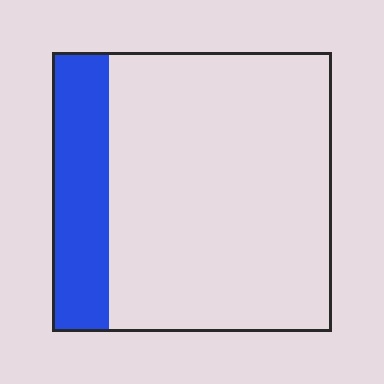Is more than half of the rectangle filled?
No.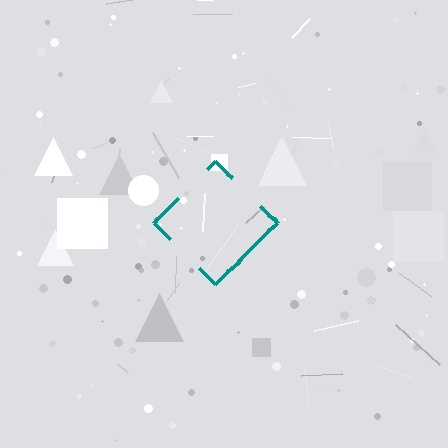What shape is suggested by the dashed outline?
The dashed outline suggests a diamond.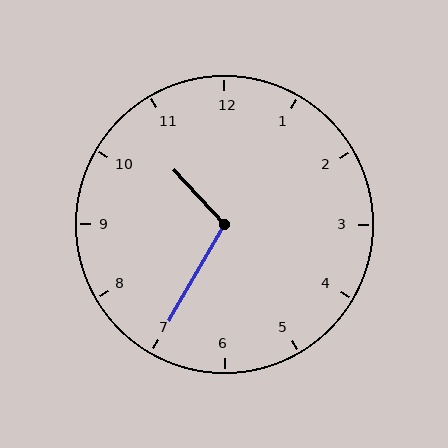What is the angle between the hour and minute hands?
Approximately 108 degrees.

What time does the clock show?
10:35.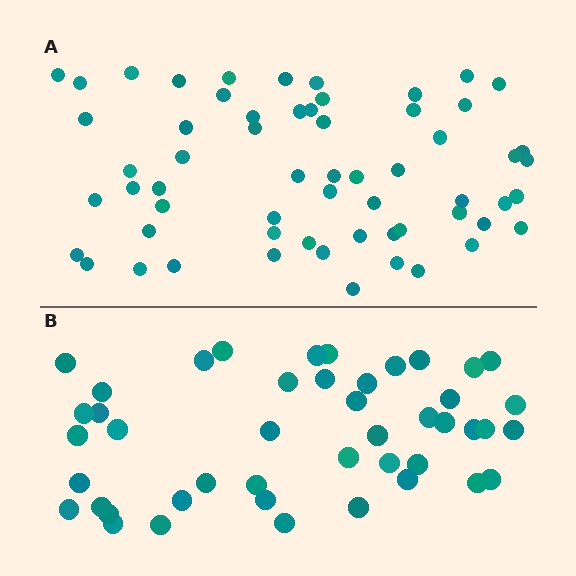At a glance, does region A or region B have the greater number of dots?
Region A (the top region) has more dots.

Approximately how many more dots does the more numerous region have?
Region A has approximately 15 more dots than region B.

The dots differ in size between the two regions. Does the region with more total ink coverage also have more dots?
No. Region B has more total ink coverage because its dots are larger, but region A actually contains more individual dots. Total area can be misleading — the number of items is what matters here.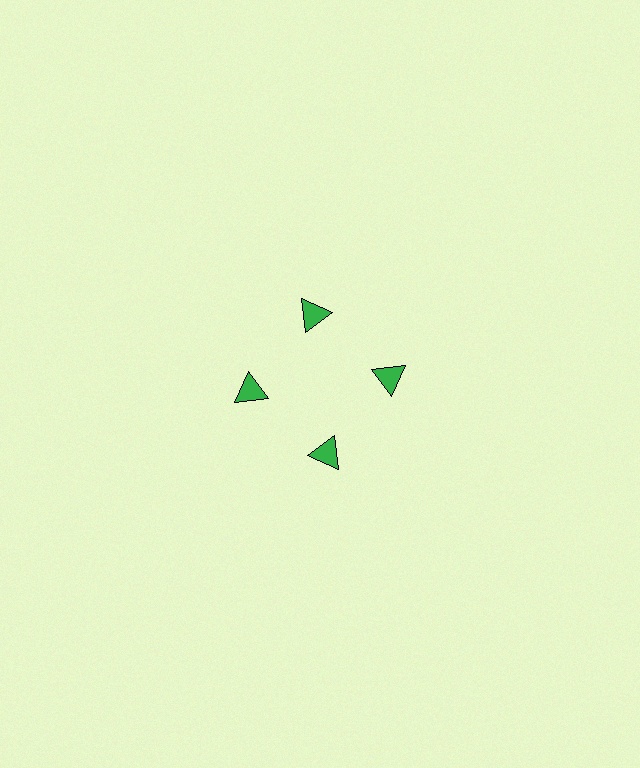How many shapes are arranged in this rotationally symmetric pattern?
There are 4 shapes, arranged in 4 groups of 1.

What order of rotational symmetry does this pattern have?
This pattern has 4-fold rotational symmetry.